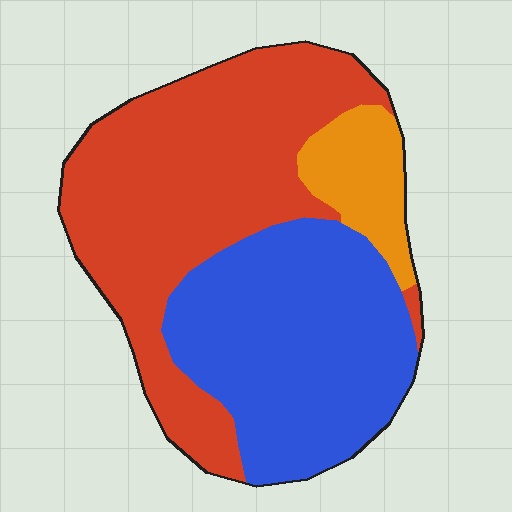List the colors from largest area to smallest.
From largest to smallest: red, blue, orange.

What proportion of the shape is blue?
Blue covers roughly 40% of the shape.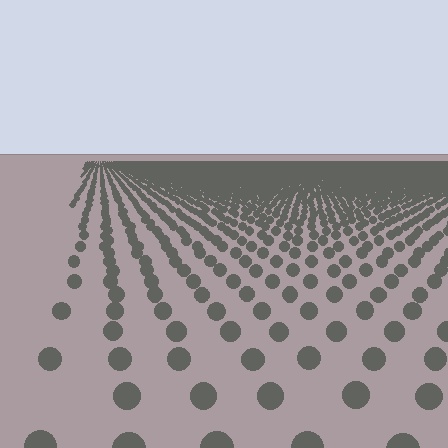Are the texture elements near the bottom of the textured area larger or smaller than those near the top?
Larger. Near the bottom, elements are closer to the viewer and appear at a bigger on-screen size.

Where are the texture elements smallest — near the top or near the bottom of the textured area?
Near the top.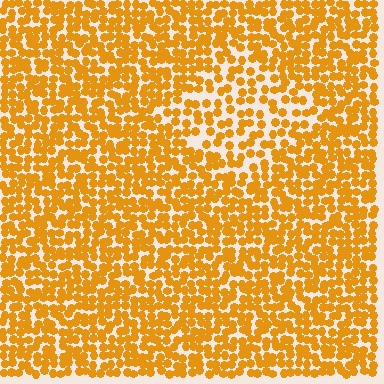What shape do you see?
I see a diamond.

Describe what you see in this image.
The image contains small orange elements arranged at two different densities. A diamond-shaped region is visible where the elements are less densely packed than the surrounding area.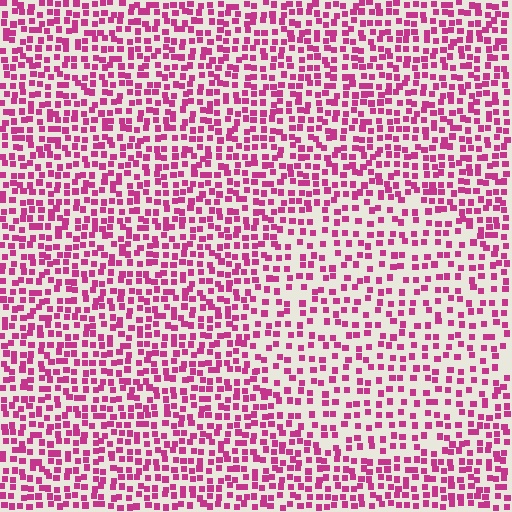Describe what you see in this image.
The image contains small magenta elements arranged at two different densities. A circle-shaped region is visible where the elements are less densely packed than the surrounding area.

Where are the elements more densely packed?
The elements are more densely packed outside the circle boundary.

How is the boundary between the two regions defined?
The boundary is defined by a change in element density (approximately 1.6x ratio). All elements are the same color, size, and shape.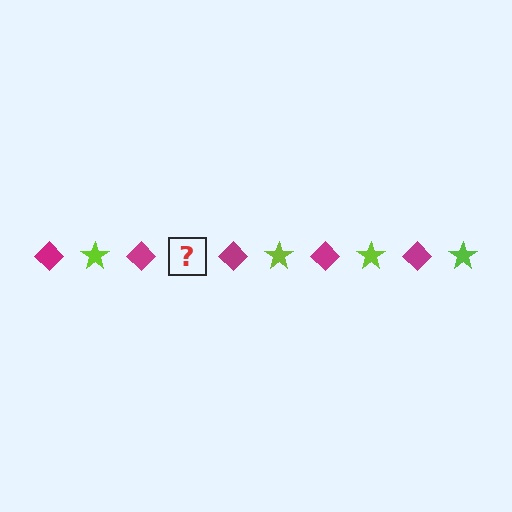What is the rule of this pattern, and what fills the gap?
The rule is that the pattern alternates between magenta diamond and lime star. The gap should be filled with a lime star.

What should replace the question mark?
The question mark should be replaced with a lime star.